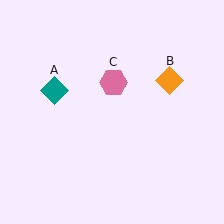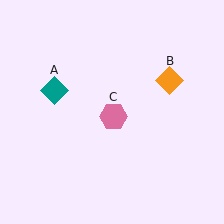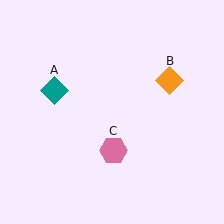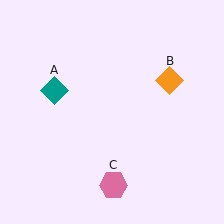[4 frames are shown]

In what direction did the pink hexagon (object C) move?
The pink hexagon (object C) moved down.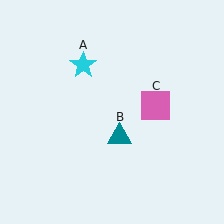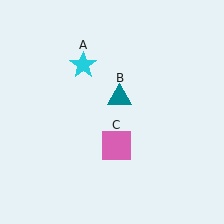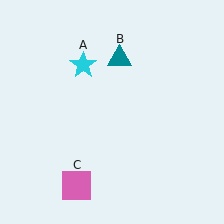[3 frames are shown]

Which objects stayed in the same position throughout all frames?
Cyan star (object A) remained stationary.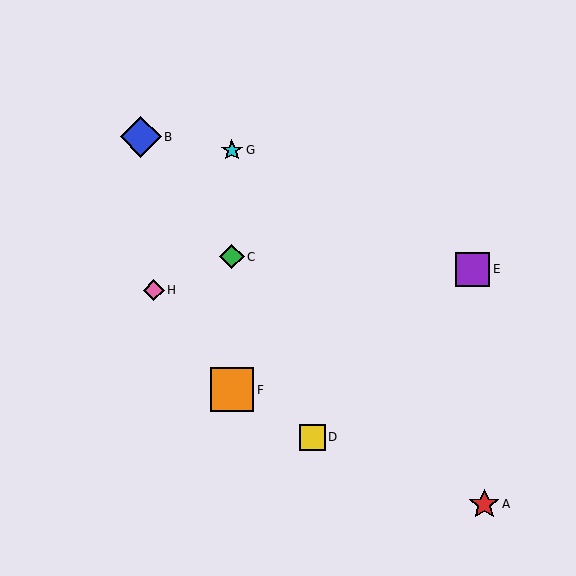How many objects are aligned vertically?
3 objects (C, F, G) are aligned vertically.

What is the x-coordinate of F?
Object F is at x≈232.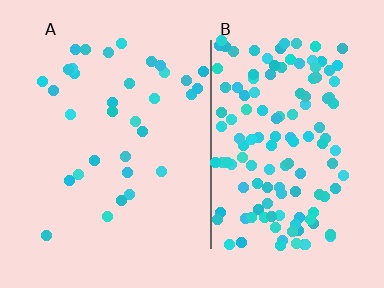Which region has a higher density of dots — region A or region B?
B (the right).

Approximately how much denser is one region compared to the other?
Approximately 4.1× — region B over region A.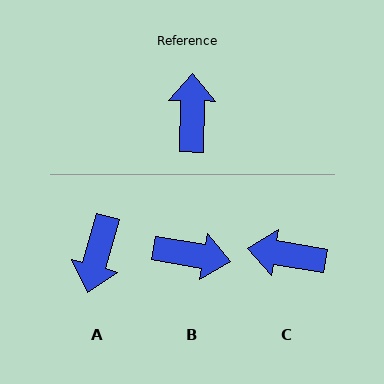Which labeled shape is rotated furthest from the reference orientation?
A, about 166 degrees away.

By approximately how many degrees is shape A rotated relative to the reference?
Approximately 166 degrees counter-clockwise.